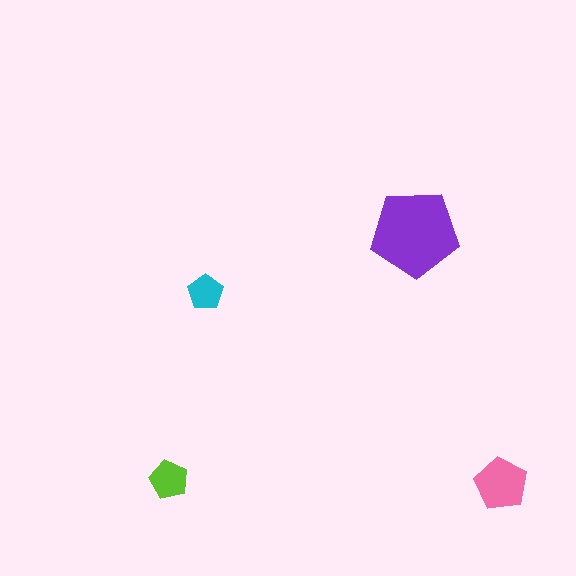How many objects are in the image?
There are 4 objects in the image.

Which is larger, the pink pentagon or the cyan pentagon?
The pink one.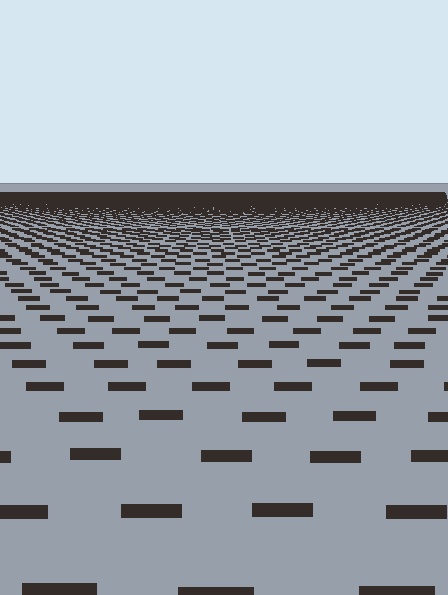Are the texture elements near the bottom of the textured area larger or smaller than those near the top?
Larger. Near the bottom, elements are closer to the viewer and appear at a bigger on-screen size.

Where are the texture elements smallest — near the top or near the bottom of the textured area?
Near the top.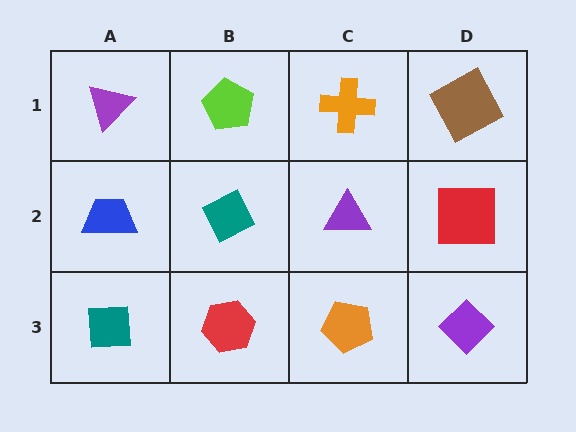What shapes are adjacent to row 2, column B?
A lime pentagon (row 1, column B), a red hexagon (row 3, column B), a blue trapezoid (row 2, column A), a purple triangle (row 2, column C).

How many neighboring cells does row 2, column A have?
3.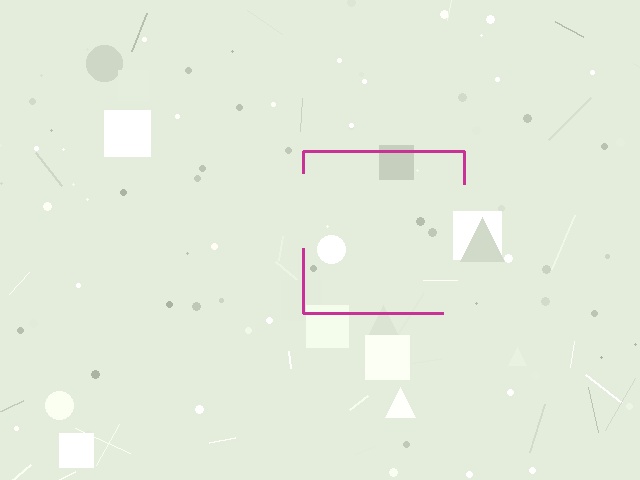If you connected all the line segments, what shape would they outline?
They would outline a square.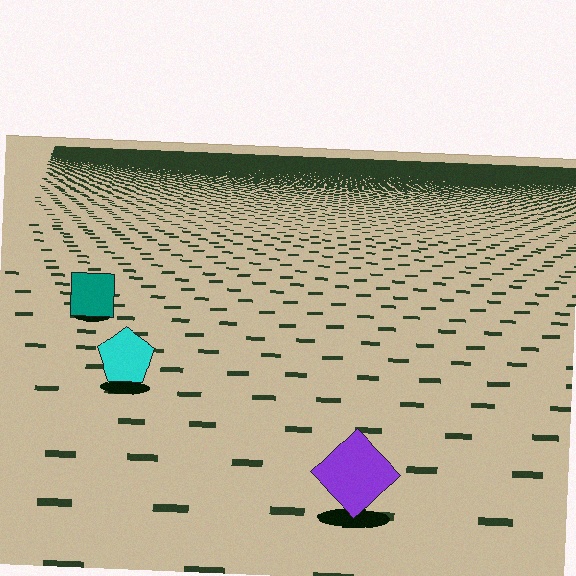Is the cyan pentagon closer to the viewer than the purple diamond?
No. The purple diamond is closer — you can tell from the texture gradient: the ground texture is coarser near it.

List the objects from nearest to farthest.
From nearest to farthest: the purple diamond, the cyan pentagon, the teal square.